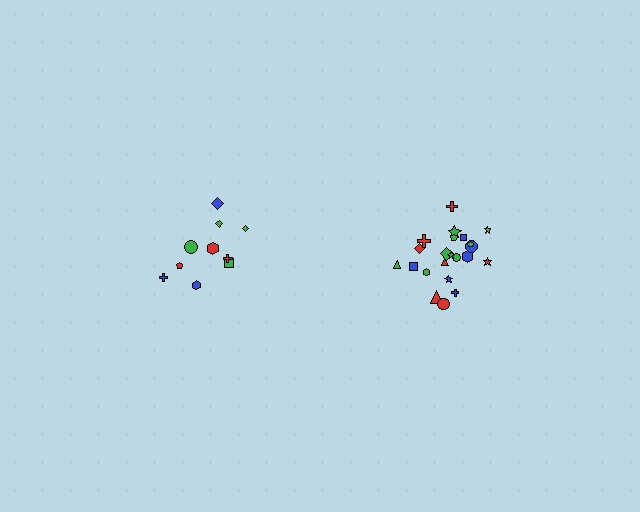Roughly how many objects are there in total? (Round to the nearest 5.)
Roughly 30 objects in total.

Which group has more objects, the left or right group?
The right group.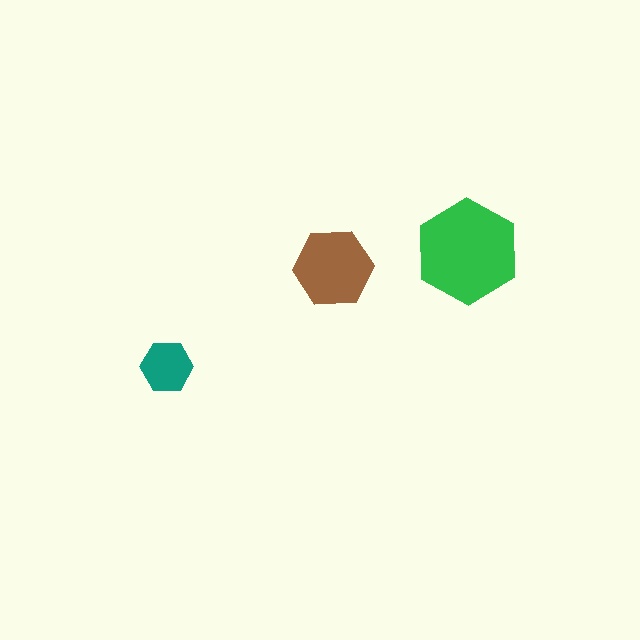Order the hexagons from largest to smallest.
the green one, the brown one, the teal one.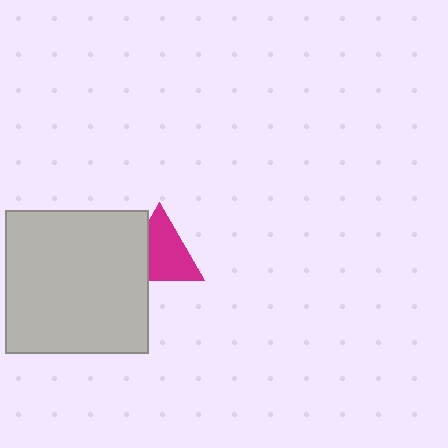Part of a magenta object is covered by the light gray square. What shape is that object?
It is a triangle.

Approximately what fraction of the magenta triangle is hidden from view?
Roughly 31% of the magenta triangle is hidden behind the light gray square.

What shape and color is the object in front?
The object in front is a light gray square.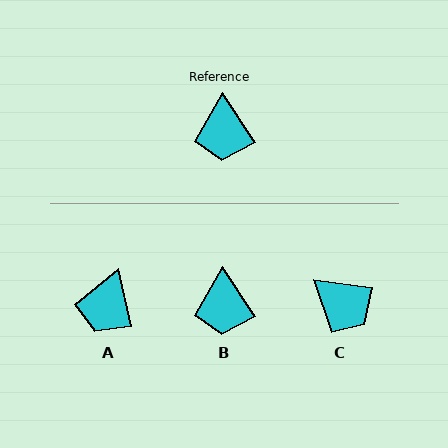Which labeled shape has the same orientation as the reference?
B.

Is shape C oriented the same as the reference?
No, it is off by about 49 degrees.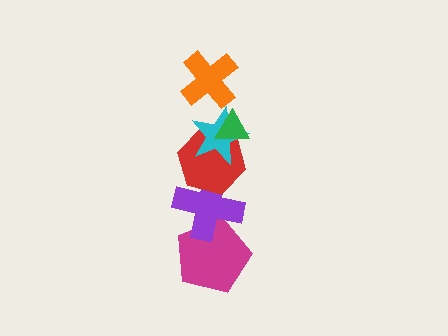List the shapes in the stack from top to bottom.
From top to bottom: the green triangle, the orange cross, the cyan star, the red hexagon, the purple cross, the magenta pentagon.